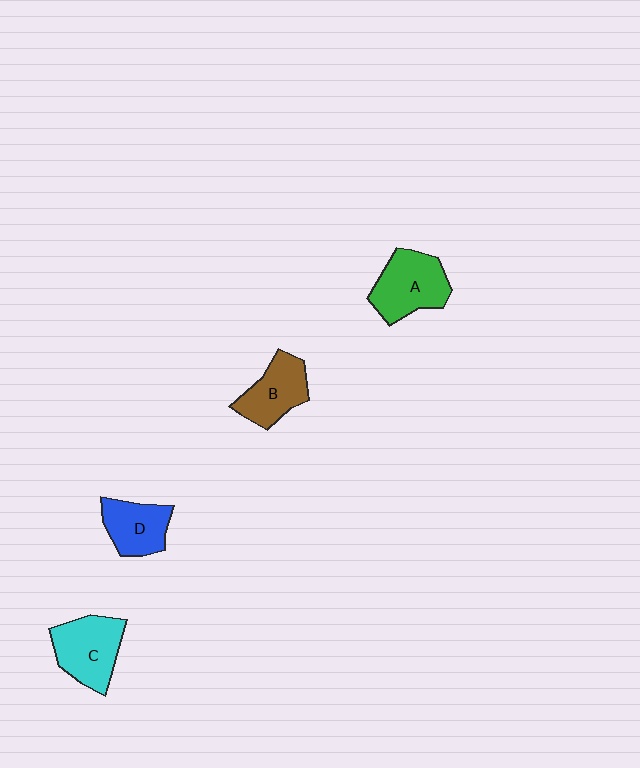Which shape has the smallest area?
Shape D (blue).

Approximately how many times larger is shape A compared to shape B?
Approximately 1.2 times.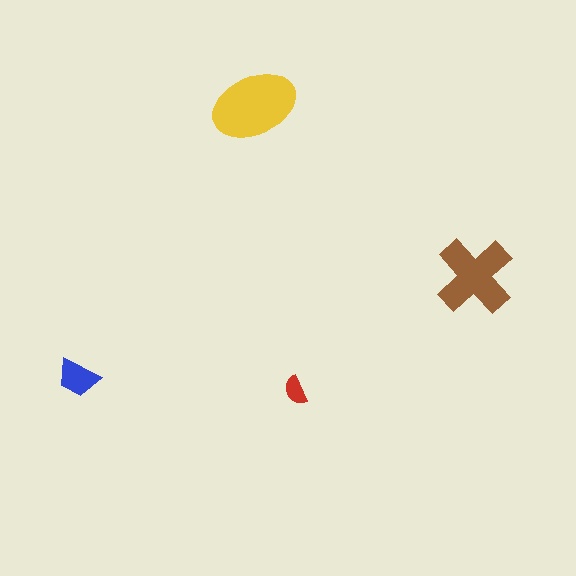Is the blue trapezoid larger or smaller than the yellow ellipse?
Smaller.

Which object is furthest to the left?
The blue trapezoid is leftmost.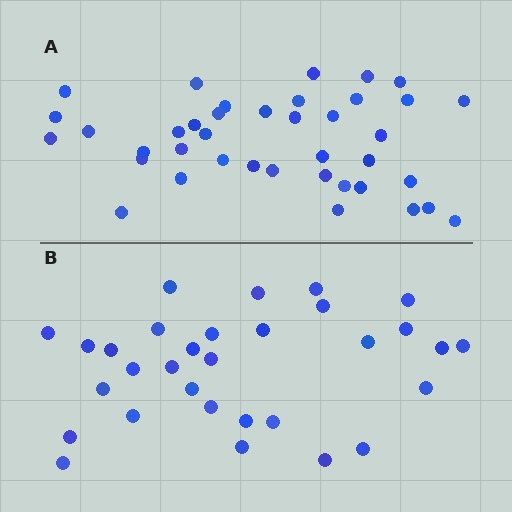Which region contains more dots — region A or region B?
Region A (the top region) has more dots.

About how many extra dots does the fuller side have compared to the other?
Region A has roughly 8 or so more dots than region B.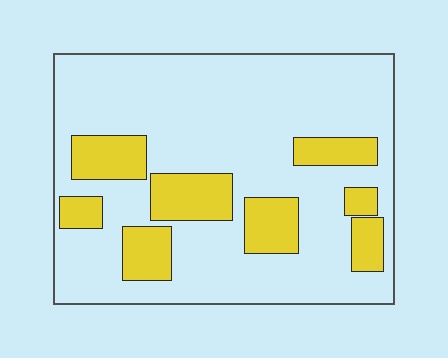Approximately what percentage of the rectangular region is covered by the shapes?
Approximately 25%.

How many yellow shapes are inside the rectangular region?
8.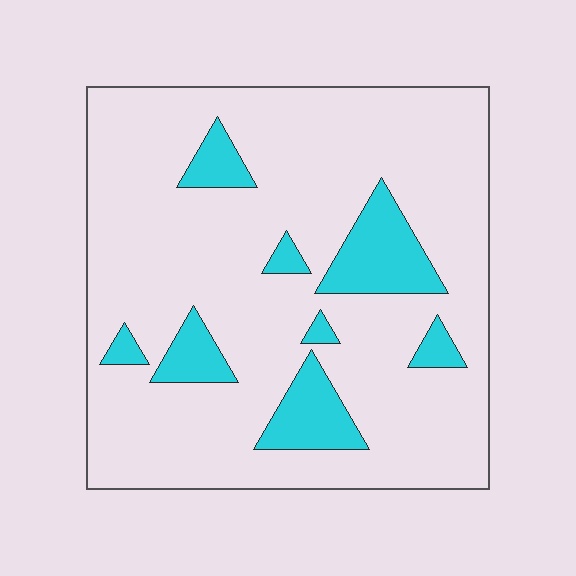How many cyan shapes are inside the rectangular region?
8.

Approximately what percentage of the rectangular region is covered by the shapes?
Approximately 15%.